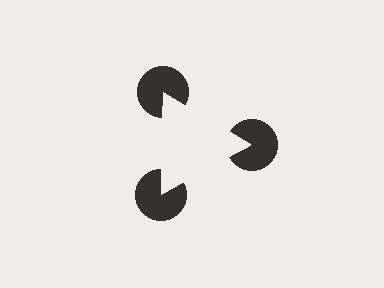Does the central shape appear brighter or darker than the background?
It typically appears slightly brighter than the background, even though no actual brightness change is drawn.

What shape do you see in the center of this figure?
An illusory triangle — its edges are inferred from the aligned wedge cuts in the pac-man discs, not physically drawn.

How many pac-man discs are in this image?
There are 3 — one at each vertex of the illusory triangle.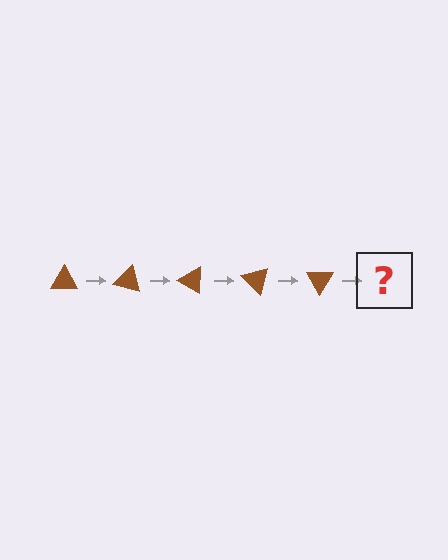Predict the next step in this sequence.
The next step is a brown triangle rotated 75 degrees.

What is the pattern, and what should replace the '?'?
The pattern is that the triangle rotates 15 degrees each step. The '?' should be a brown triangle rotated 75 degrees.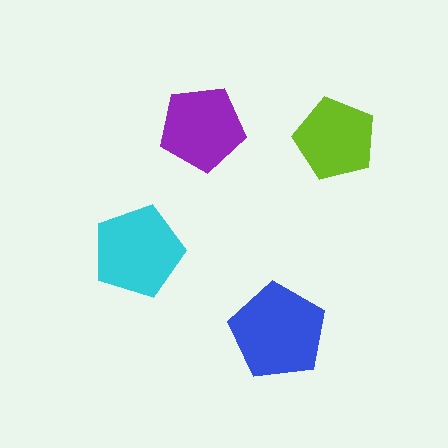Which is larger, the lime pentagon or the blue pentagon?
The blue one.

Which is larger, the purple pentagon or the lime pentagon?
The purple one.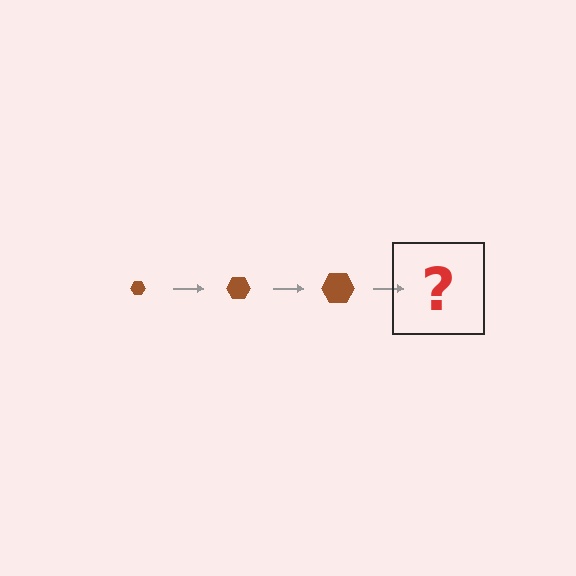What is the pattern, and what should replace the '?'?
The pattern is that the hexagon gets progressively larger each step. The '?' should be a brown hexagon, larger than the previous one.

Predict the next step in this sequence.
The next step is a brown hexagon, larger than the previous one.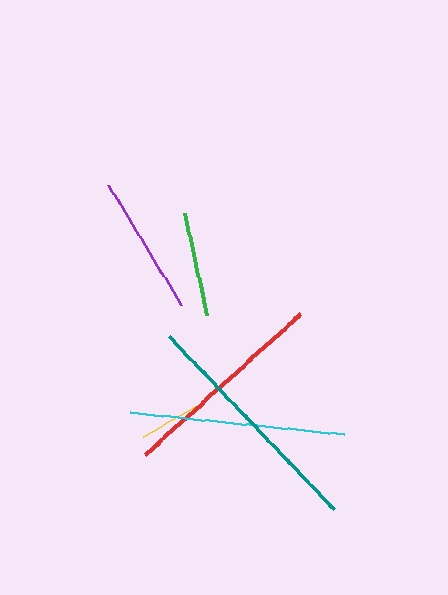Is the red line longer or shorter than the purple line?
The red line is longer than the purple line.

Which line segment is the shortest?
The yellow line is the shortest at approximately 62 pixels.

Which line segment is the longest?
The teal line is the longest at approximately 239 pixels.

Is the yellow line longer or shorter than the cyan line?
The cyan line is longer than the yellow line.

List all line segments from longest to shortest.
From longest to shortest: teal, cyan, red, purple, green, yellow.